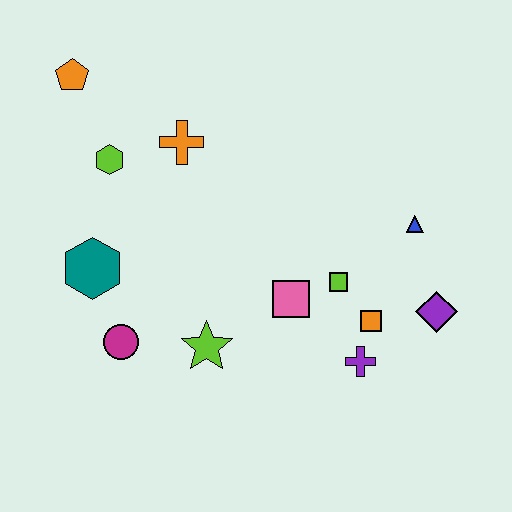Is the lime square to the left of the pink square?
No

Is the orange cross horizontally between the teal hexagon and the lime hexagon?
No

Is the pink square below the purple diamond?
No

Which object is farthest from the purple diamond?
The orange pentagon is farthest from the purple diamond.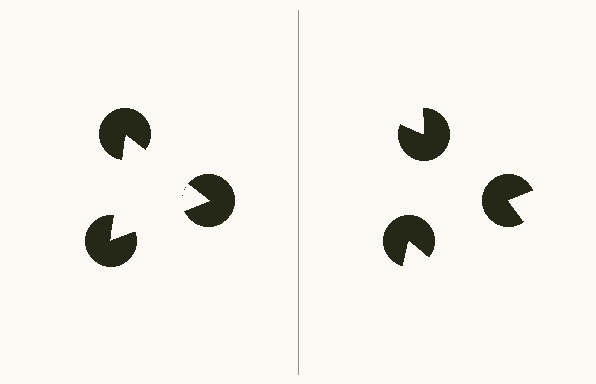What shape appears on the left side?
An illusory triangle.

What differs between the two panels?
The pac-man discs are positioned identically on both sides; only the wedge orientations differ. On the left they align to a triangle; on the right they are misaligned.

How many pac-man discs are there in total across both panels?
6 — 3 on each side.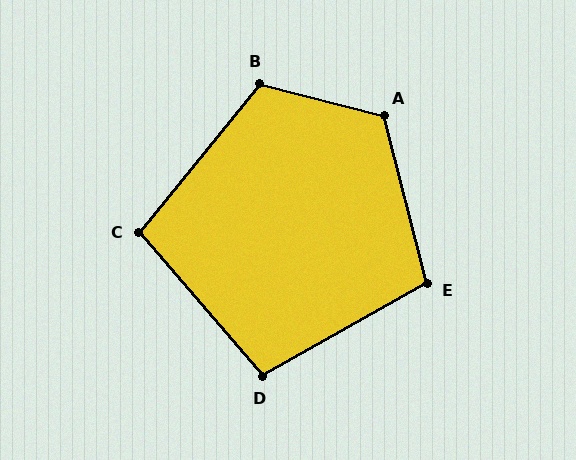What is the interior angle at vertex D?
Approximately 101 degrees (obtuse).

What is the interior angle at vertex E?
Approximately 105 degrees (obtuse).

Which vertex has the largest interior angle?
A, at approximately 119 degrees.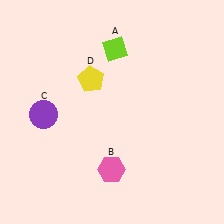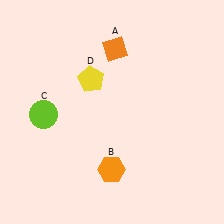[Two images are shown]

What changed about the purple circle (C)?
In Image 1, C is purple. In Image 2, it changed to lime.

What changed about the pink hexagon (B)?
In Image 1, B is pink. In Image 2, it changed to orange.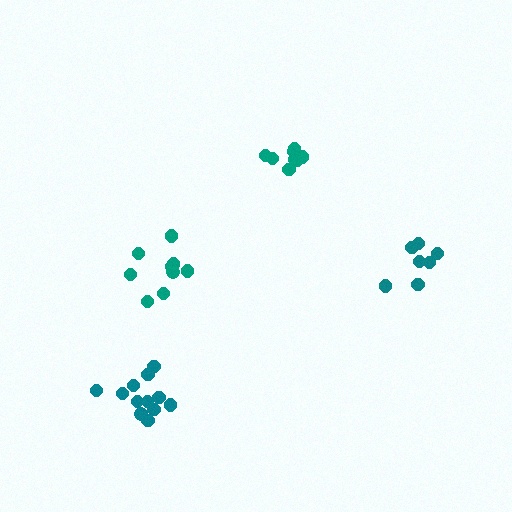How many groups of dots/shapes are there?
There are 4 groups.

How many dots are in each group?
Group 1: 7 dots, Group 2: 9 dots, Group 3: 9 dots, Group 4: 12 dots (37 total).